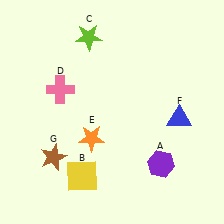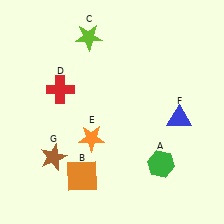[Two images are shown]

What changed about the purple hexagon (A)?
In Image 1, A is purple. In Image 2, it changed to green.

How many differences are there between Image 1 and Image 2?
There are 3 differences between the two images.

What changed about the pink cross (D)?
In Image 1, D is pink. In Image 2, it changed to red.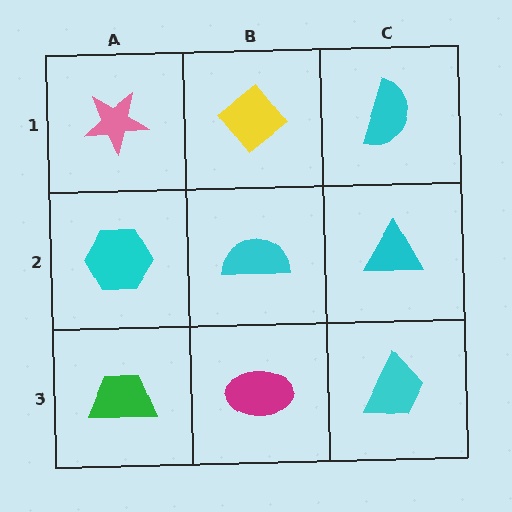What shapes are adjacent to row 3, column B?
A cyan semicircle (row 2, column B), a green trapezoid (row 3, column A), a cyan trapezoid (row 3, column C).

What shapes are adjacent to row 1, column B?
A cyan semicircle (row 2, column B), a pink star (row 1, column A), a cyan semicircle (row 1, column C).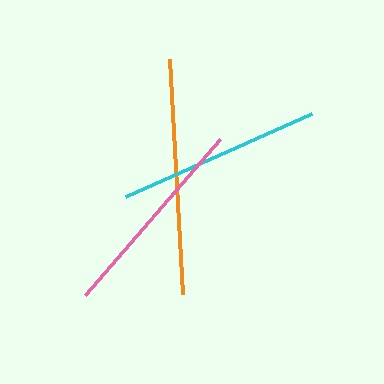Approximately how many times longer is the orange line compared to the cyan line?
The orange line is approximately 1.2 times the length of the cyan line.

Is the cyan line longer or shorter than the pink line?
The pink line is longer than the cyan line.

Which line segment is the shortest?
The cyan line is the shortest at approximately 204 pixels.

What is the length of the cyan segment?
The cyan segment is approximately 204 pixels long.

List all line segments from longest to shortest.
From longest to shortest: orange, pink, cyan.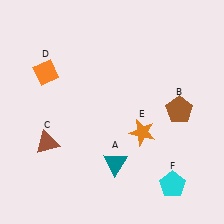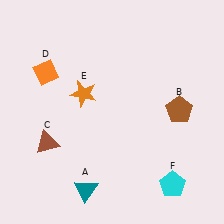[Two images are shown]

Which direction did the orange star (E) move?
The orange star (E) moved left.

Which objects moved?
The objects that moved are: the teal triangle (A), the orange star (E).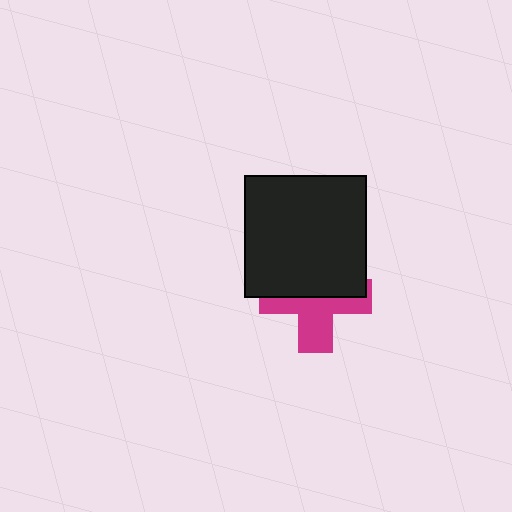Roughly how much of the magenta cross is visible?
About half of it is visible (roughly 49%).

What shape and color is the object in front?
The object in front is a black square.